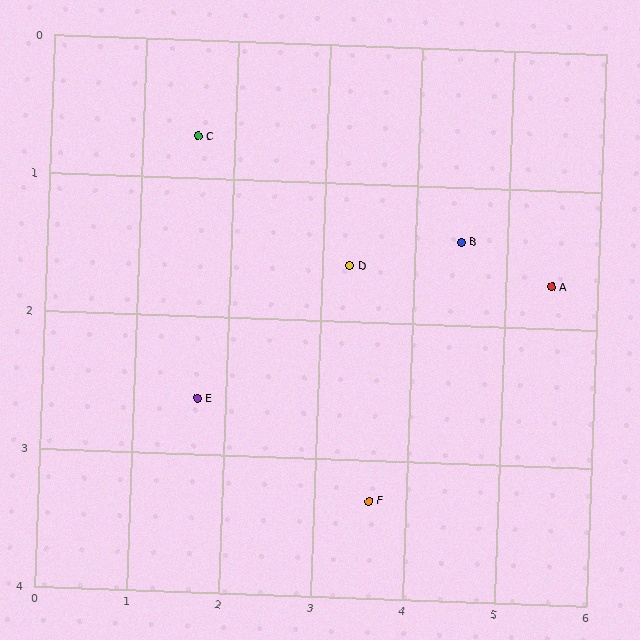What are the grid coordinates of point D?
Point D is at approximately (3.3, 1.6).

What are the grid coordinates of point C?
Point C is at approximately (1.6, 0.7).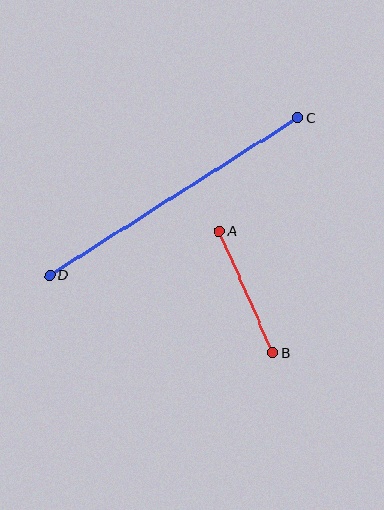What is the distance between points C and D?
The distance is approximately 294 pixels.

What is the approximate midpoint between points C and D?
The midpoint is at approximately (174, 196) pixels.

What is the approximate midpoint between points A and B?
The midpoint is at approximately (246, 292) pixels.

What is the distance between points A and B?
The distance is approximately 133 pixels.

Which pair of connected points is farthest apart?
Points C and D are farthest apart.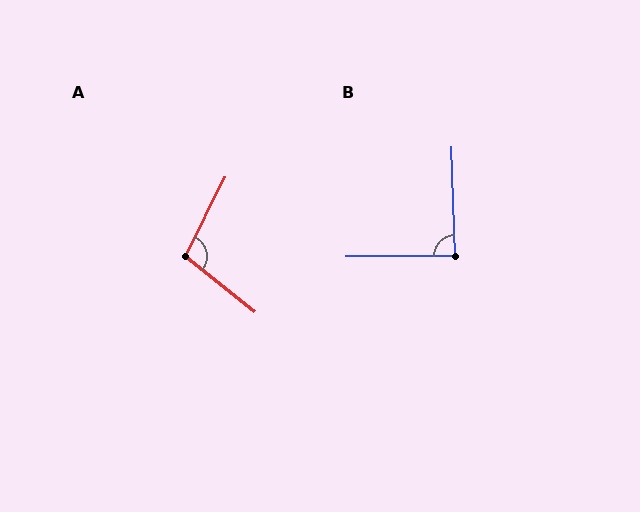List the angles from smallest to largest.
B (88°), A (102°).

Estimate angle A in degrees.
Approximately 102 degrees.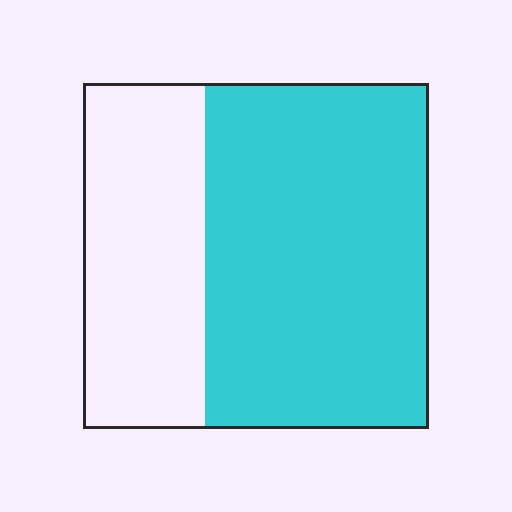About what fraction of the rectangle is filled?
About two thirds (2/3).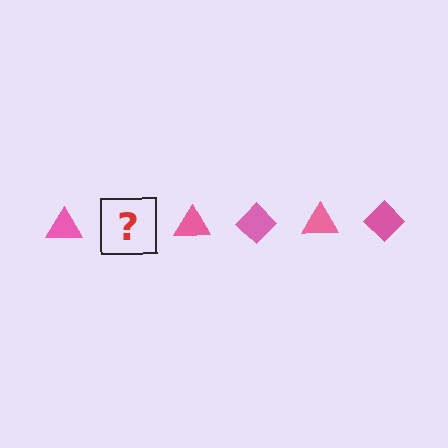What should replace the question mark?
The question mark should be replaced with a pink diamond.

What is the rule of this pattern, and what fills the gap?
The rule is that the pattern cycles through triangle, diamond shapes in pink. The gap should be filled with a pink diamond.